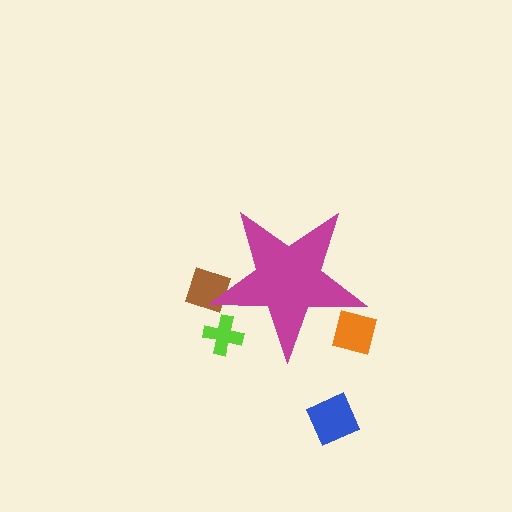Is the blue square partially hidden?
No, the blue square is fully visible.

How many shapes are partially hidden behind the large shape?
3 shapes are partially hidden.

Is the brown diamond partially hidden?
Yes, the brown diamond is partially hidden behind the magenta star.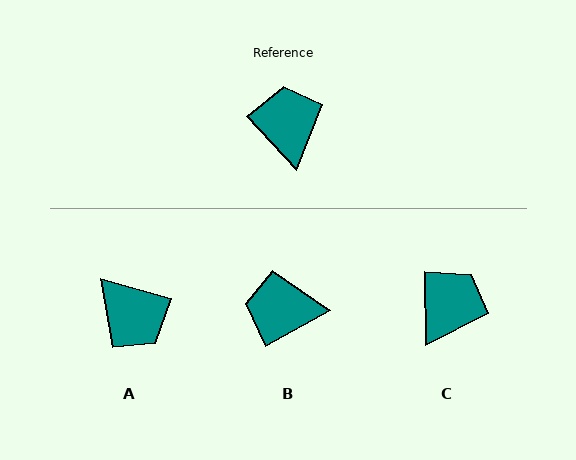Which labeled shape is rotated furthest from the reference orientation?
A, about 149 degrees away.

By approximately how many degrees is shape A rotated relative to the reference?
Approximately 149 degrees clockwise.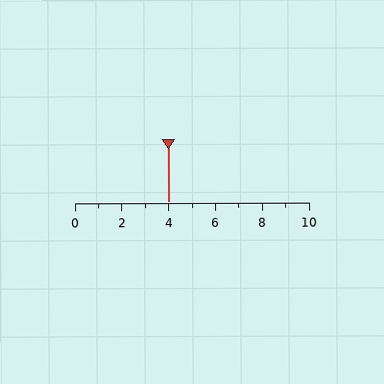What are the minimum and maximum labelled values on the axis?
The axis runs from 0 to 10.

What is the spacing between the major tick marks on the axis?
The major ticks are spaced 2 apart.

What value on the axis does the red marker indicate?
The marker indicates approximately 4.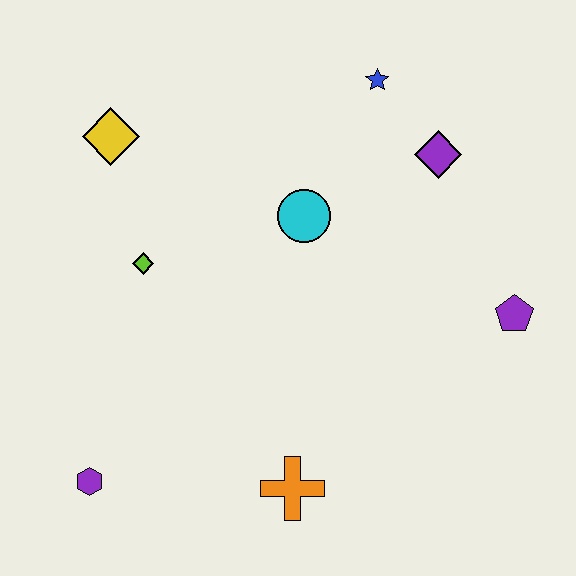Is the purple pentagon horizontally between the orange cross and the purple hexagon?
No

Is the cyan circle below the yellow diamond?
Yes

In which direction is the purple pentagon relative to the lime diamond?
The purple pentagon is to the right of the lime diamond.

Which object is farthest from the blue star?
The purple hexagon is farthest from the blue star.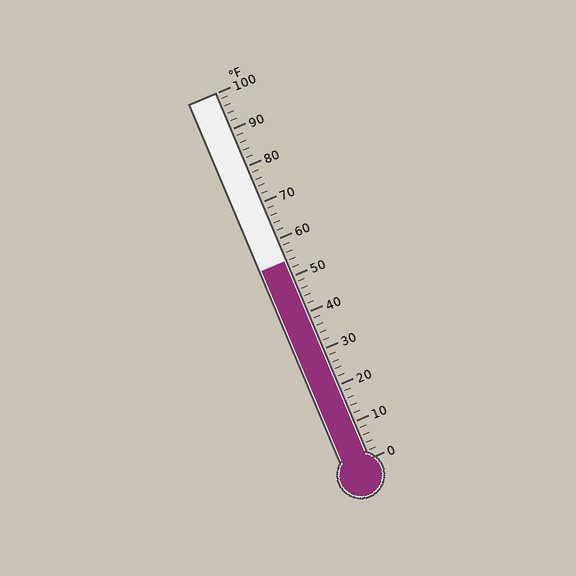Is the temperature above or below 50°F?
The temperature is above 50°F.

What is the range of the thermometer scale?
The thermometer scale ranges from 0°F to 100°F.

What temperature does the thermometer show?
The thermometer shows approximately 54°F.